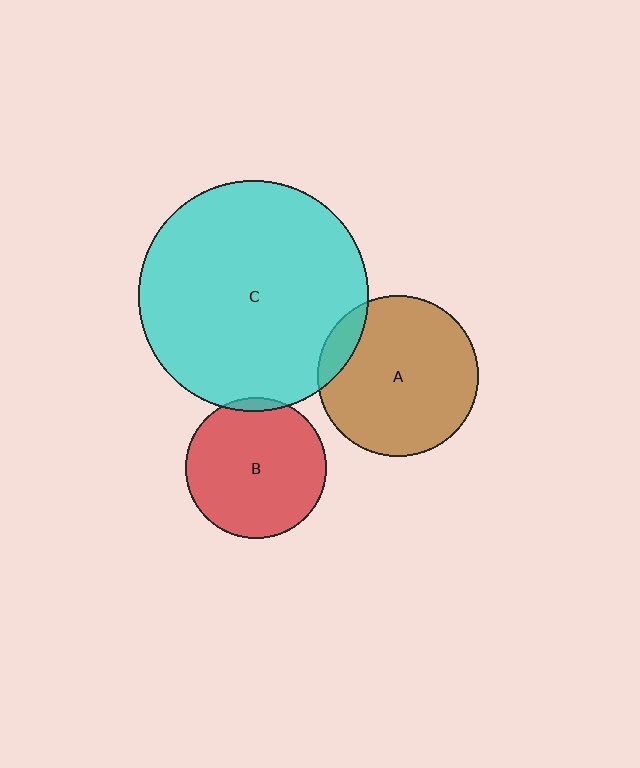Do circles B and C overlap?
Yes.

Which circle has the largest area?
Circle C (cyan).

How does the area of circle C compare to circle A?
Approximately 2.1 times.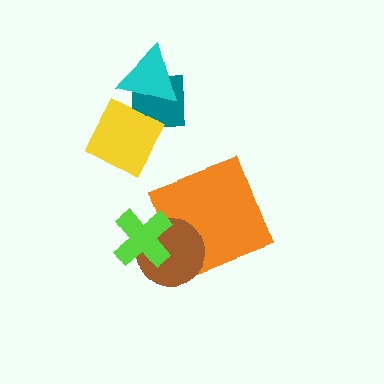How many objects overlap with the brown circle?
2 objects overlap with the brown circle.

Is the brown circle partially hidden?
Yes, it is partially covered by another shape.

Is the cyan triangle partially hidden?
No, no other shape covers it.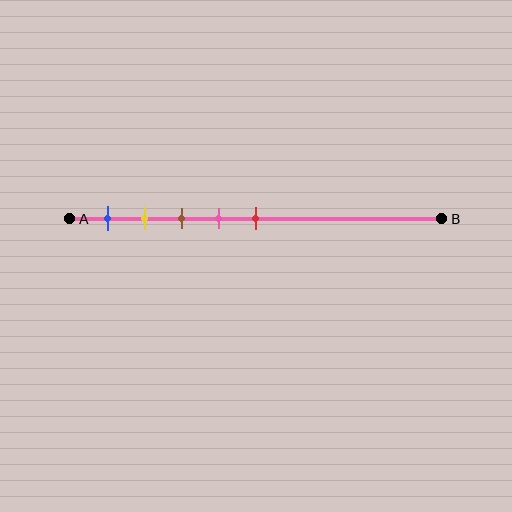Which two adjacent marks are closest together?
The yellow and brown marks are the closest adjacent pair.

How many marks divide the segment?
There are 5 marks dividing the segment.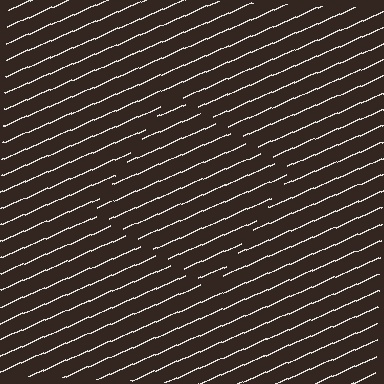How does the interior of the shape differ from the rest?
The interior of the shape contains the same grating, shifted by half a period — the contour is defined by the phase discontinuity where line-ends from the inner and outer gratings abut.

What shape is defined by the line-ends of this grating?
An illusory square. The interior of the shape contains the same grating, shifted by half a period — the contour is defined by the phase discontinuity where line-ends from the inner and outer gratings abut.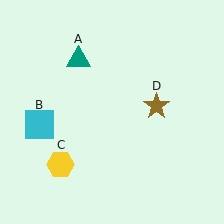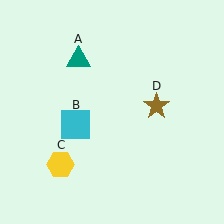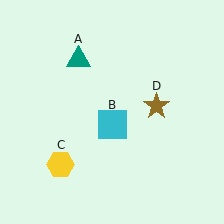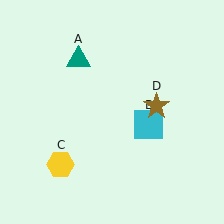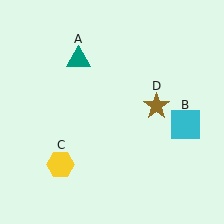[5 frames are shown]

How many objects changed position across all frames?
1 object changed position: cyan square (object B).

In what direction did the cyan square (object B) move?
The cyan square (object B) moved right.